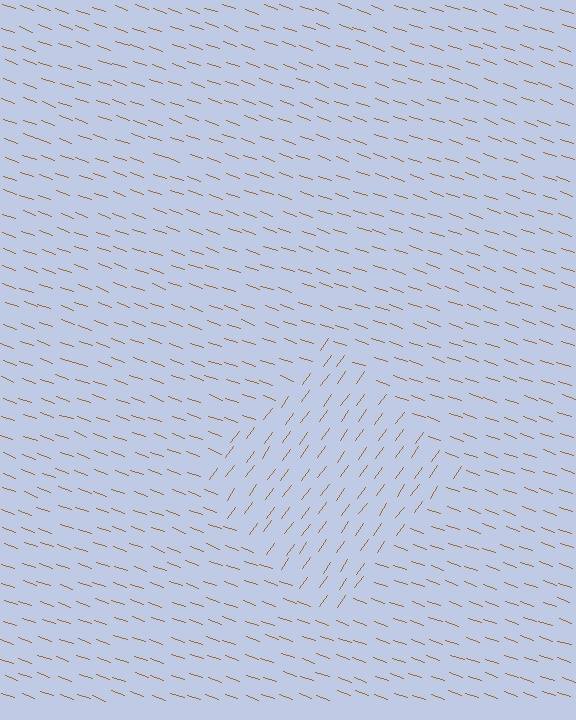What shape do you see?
I see a diamond.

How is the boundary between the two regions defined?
The boundary is defined purely by a change in line orientation (approximately 73 degrees difference). All lines are the same color and thickness.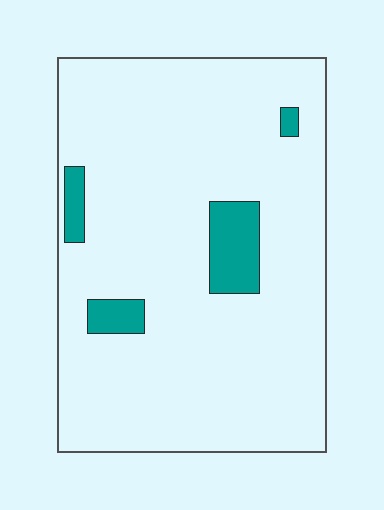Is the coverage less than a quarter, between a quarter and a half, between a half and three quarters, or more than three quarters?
Less than a quarter.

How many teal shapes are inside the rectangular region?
4.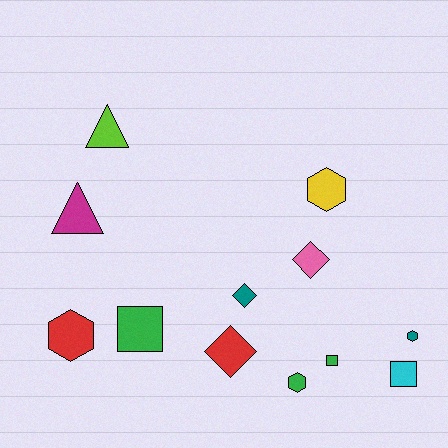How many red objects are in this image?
There are 2 red objects.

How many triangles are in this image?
There are 2 triangles.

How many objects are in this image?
There are 12 objects.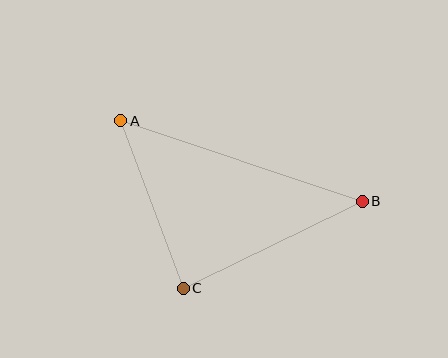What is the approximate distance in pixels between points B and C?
The distance between B and C is approximately 199 pixels.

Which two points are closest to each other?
Points A and C are closest to each other.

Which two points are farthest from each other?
Points A and B are farthest from each other.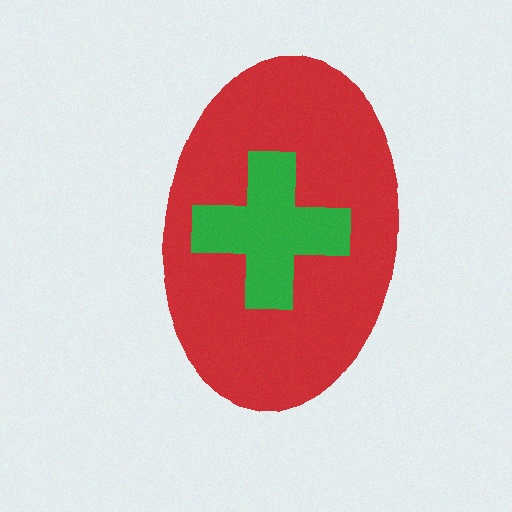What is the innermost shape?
The green cross.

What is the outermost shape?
The red ellipse.